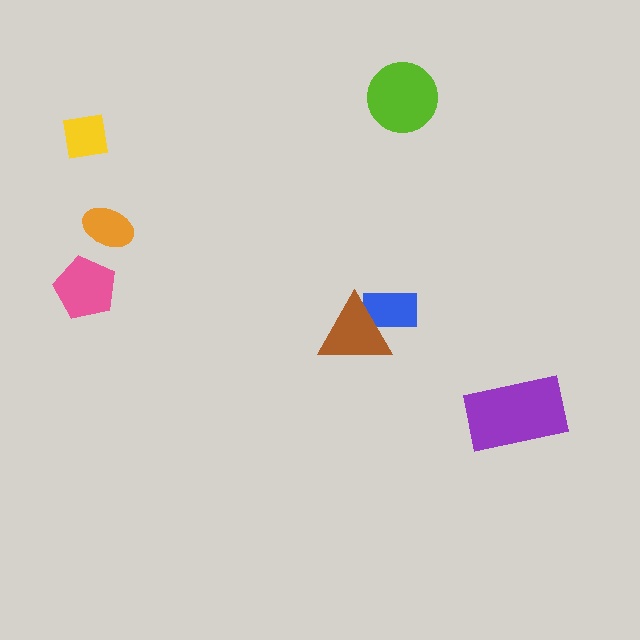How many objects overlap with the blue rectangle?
1 object overlaps with the blue rectangle.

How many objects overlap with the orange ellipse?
0 objects overlap with the orange ellipse.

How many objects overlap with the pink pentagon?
0 objects overlap with the pink pentagon.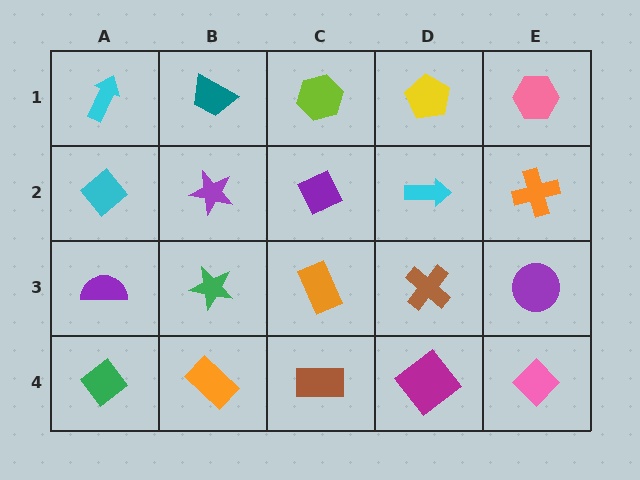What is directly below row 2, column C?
An orange rectangle.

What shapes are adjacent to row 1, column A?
A cyan diamond (row 2, column A), a teal trapezoid (row 1, column B).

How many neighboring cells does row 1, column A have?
2.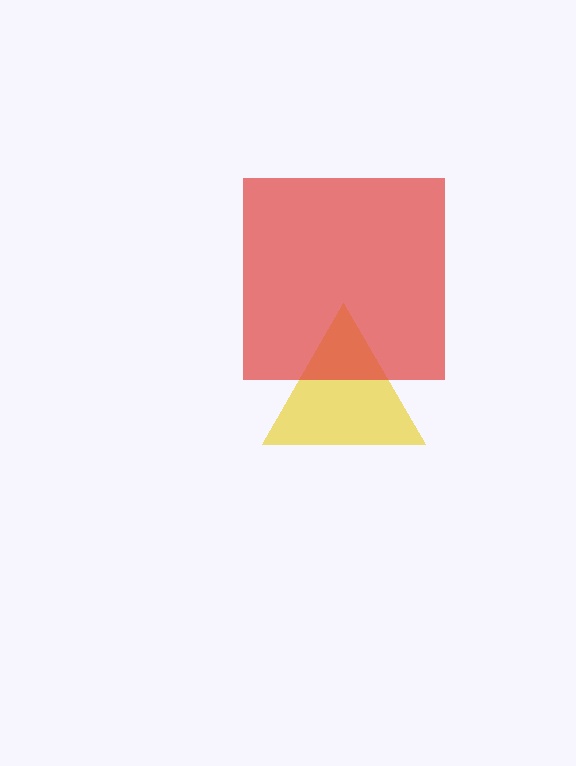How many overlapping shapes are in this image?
There are 2 overlapping shapes in the image.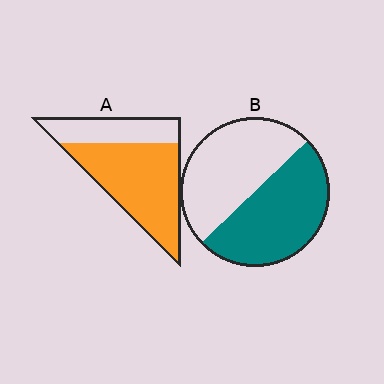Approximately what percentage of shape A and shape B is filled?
A is approximately 70% and B is approximately 50%.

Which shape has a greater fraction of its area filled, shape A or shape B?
Shape A.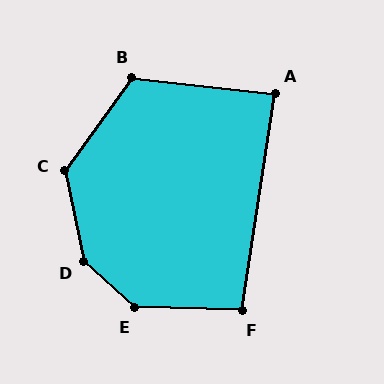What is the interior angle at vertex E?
Approximately 140 degrees (obtuse).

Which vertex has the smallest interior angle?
A, at approximately 88 degrees.